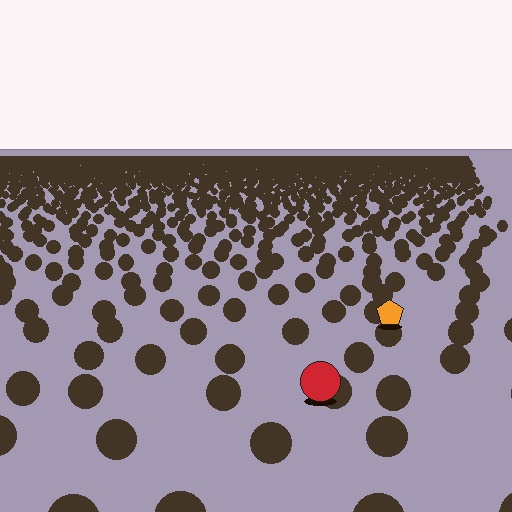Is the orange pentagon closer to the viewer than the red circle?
No. The red circle is closer — you can tell from the texture gradient: the ground texture is coarser near it.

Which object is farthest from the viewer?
The orange pentagon is farthest from the viewer. It appears smaller and the ground texture around it is denser.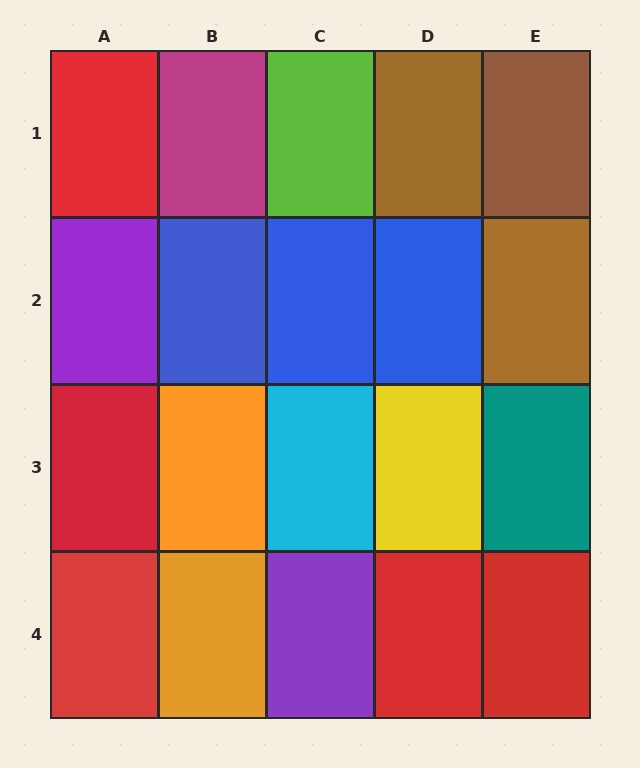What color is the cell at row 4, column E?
Red.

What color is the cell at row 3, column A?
Red.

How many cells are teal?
1 cell is teal.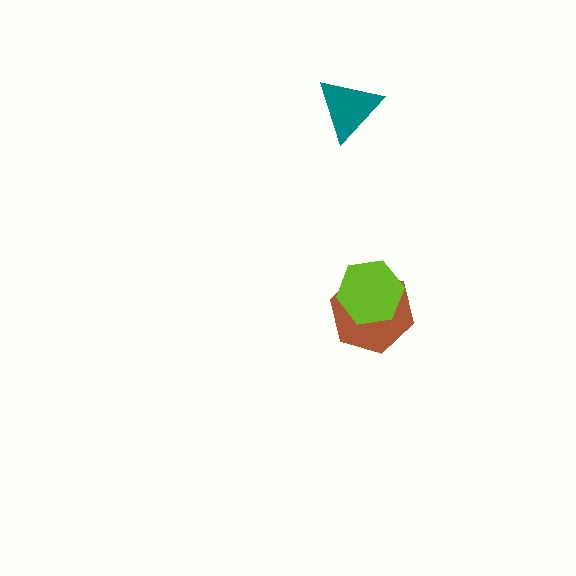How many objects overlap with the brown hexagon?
1 object overlaps with the brown hexagon.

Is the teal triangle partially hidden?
No, no other shape covers it.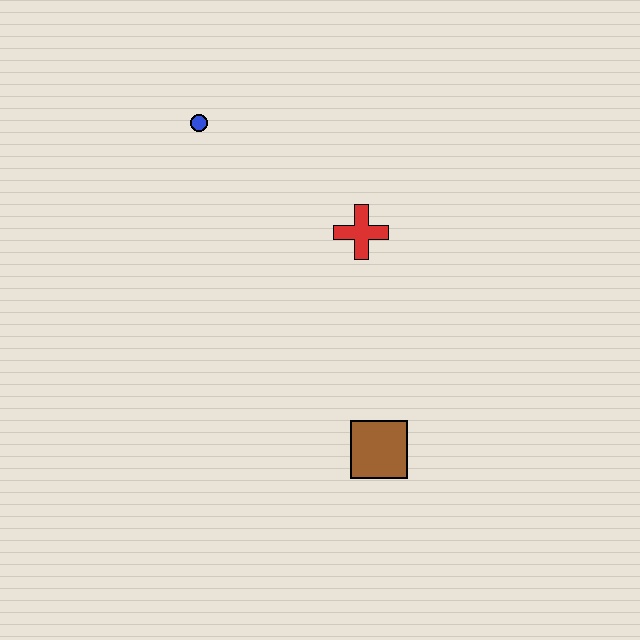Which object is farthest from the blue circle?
The brown square is farthest from the blue circle.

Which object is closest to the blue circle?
The red cross is closest to the blue circle.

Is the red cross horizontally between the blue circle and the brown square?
Yes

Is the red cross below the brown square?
No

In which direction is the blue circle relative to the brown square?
The blue circle is above the brown square.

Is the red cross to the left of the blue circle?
No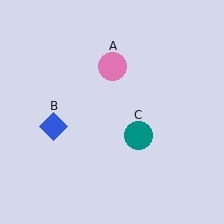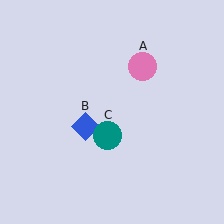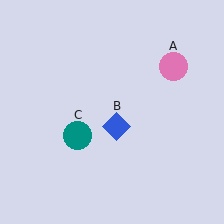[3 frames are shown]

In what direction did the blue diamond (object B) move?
The blue diamond (object B) moved right.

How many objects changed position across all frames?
3 objects changed position: pink circle (object A), blue diamond (object B), teal circle (object C).